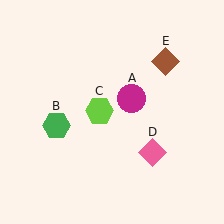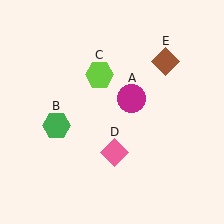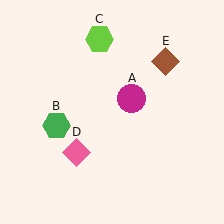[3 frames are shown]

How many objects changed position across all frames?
2 objects changed position: lime hexagon (object C), pink diamond (object D).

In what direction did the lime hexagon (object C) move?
The lime hexagon (object C) moved up.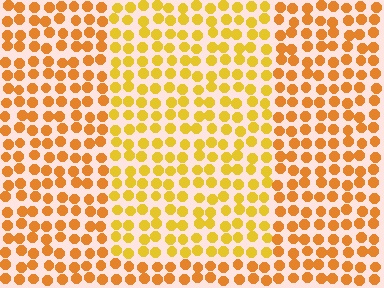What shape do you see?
I see a rectangle.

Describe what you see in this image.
The image is filled with small orange elements in a uniform arrangement. A rectangle-shaped region is visible where the elements are tinted to a slightly different hue, forming a subtle color boundary.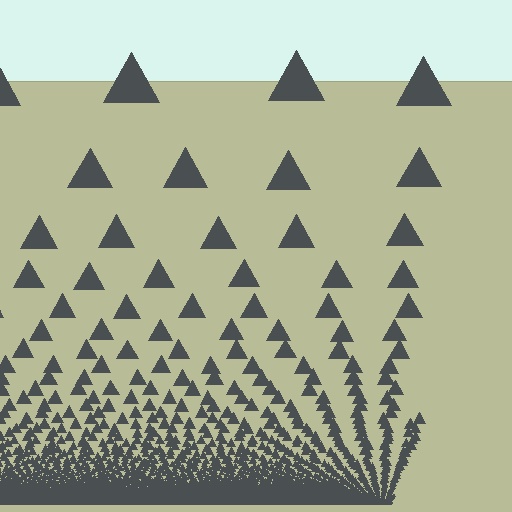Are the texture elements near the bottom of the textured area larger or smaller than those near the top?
Smaller. The gradient is inverted — elements near the bottom are smaller and denser.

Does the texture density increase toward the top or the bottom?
Density increases toward the bottom.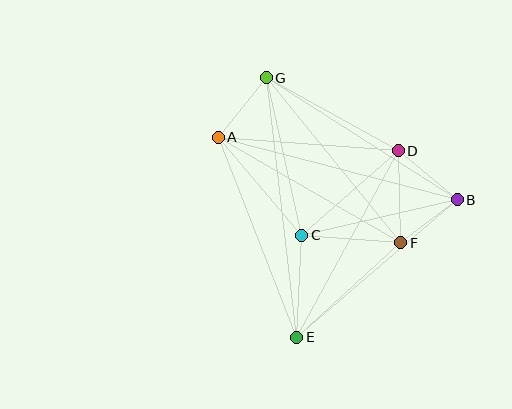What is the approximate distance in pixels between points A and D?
The distance between A and D is approximately 181 pixels.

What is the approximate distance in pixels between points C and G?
The distance between C and G is approximately 161 pixels.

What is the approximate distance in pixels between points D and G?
The distance between D and G is approximately 151 pixels.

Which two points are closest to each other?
Points B and F are closest to each other.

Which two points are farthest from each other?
Points E and G are farthest from each other.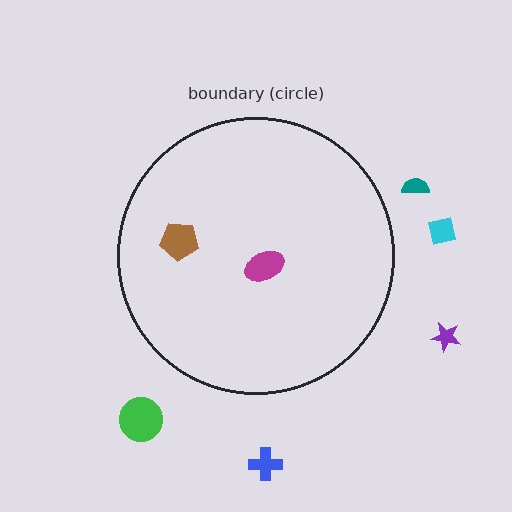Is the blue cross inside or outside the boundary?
Outside.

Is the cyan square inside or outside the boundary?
Outside.